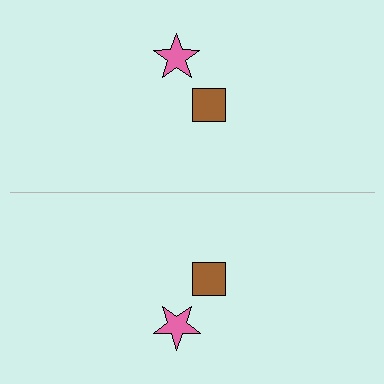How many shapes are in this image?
There are 4 shapes in this image.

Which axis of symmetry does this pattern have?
The pattern has a horizontal axis of symmetry running through the center of the image.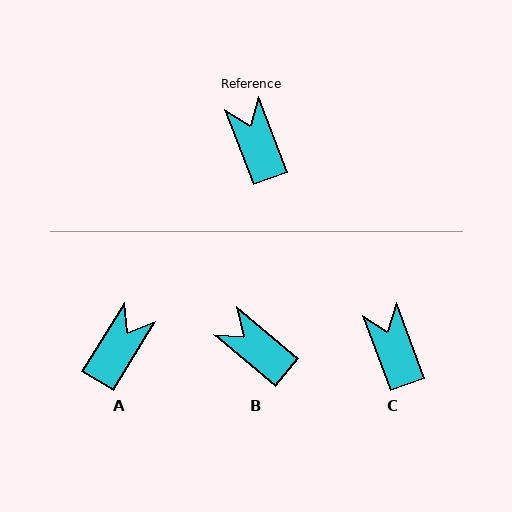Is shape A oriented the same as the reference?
No, it is off by about 52 degrees.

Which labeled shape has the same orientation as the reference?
C.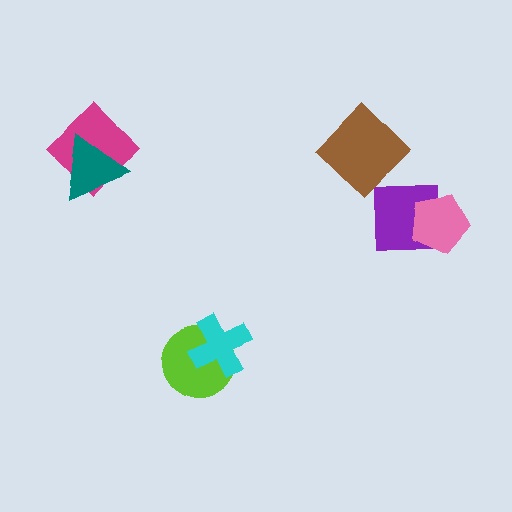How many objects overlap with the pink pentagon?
1 object overlaps with the pink pentagon.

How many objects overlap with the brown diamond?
0 objects overlap with the brown diamond.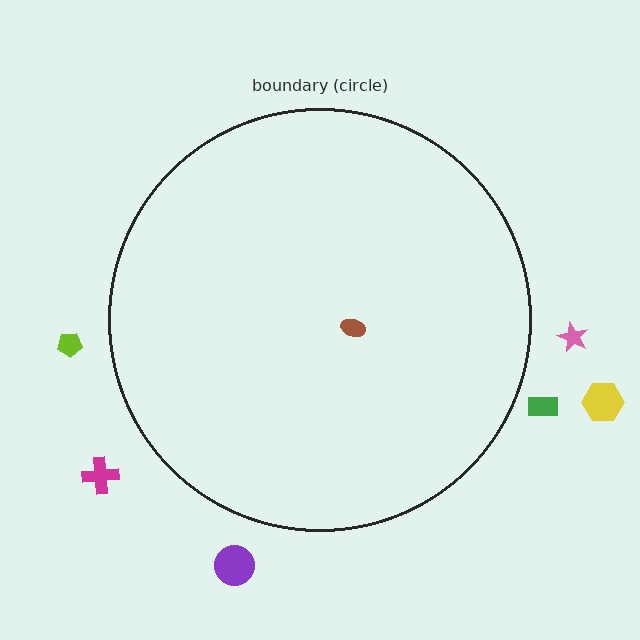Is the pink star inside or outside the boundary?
Outside.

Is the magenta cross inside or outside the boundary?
Outside.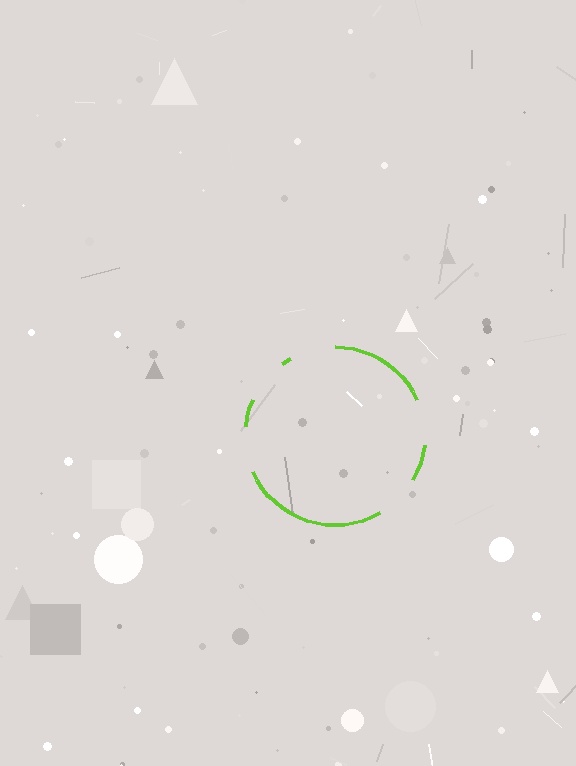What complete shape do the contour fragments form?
The contour fragments form a circle.